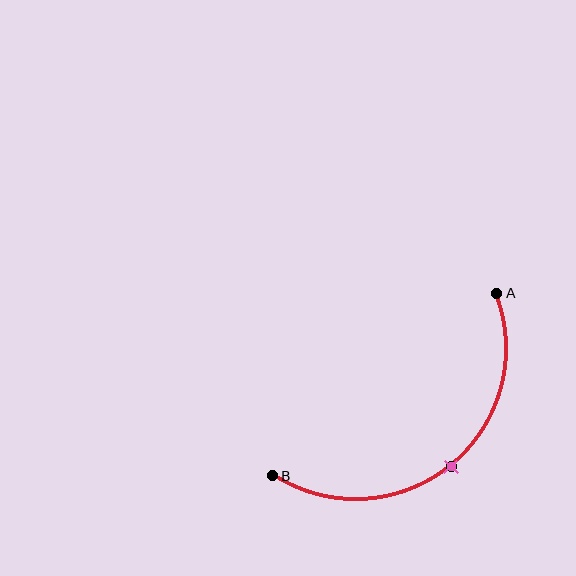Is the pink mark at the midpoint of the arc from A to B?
Yes. The pink mark lies on the arc at equal arc-length from both A and B — it is the arc midpoint.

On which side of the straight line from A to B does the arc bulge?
The arc bulges below and to the right of the straight line connecting A and B.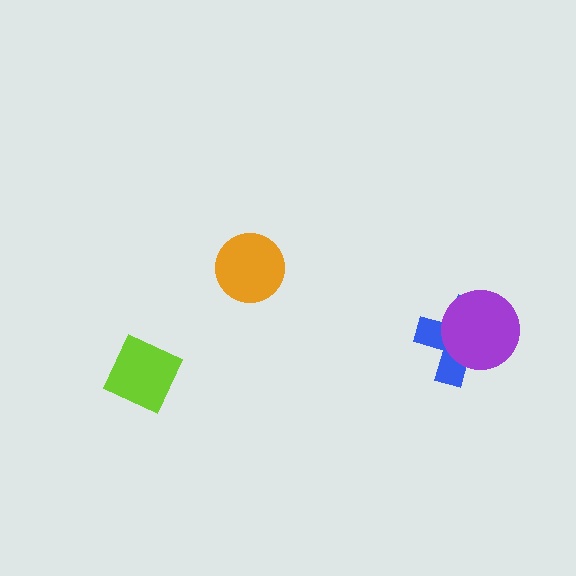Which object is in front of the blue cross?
The purple circle is in front of the blue cross.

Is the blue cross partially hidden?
Yes, it is partially covered by another shape.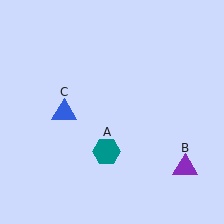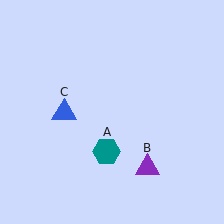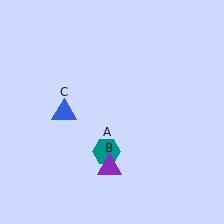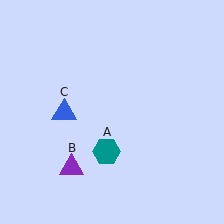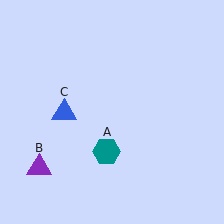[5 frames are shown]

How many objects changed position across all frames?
1 object changed position: purple triangle (object B).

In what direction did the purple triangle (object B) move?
The purple triangle (object B) moved left.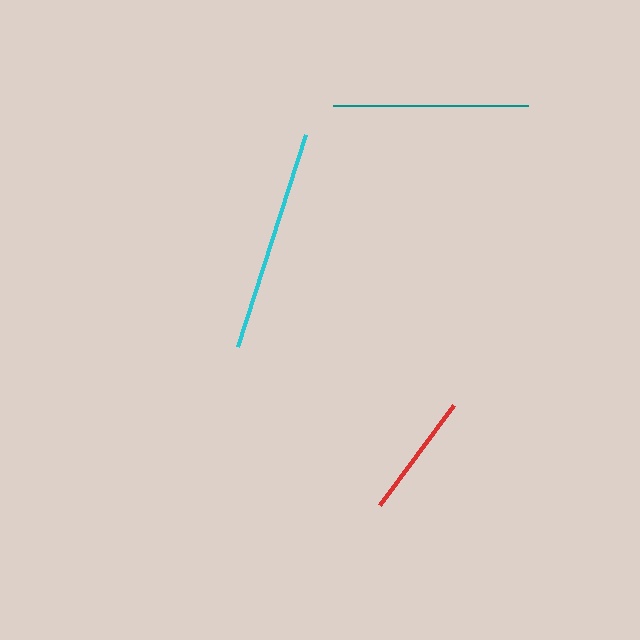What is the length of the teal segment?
The teal segment is approximately 195 pixels long.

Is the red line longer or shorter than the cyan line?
The cyan line is longer than the red line.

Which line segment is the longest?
The cyan line is the longest at approximately 223 pixels.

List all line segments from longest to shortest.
From longest to shortest: cyan, teal, red.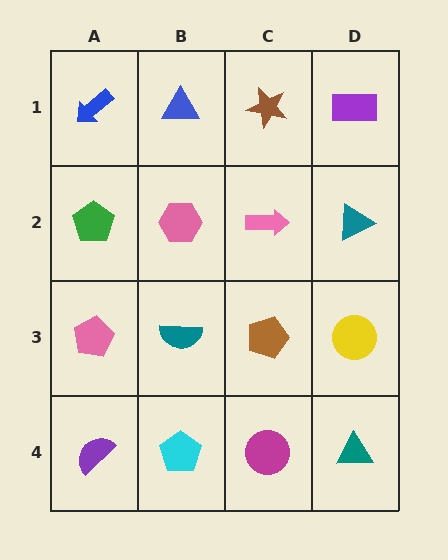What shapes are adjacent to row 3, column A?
A green pentagon (row 2, column A), a purple semicircle (row 4, column A), a teal semicircle (row 3, column B).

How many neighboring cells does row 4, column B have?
3.